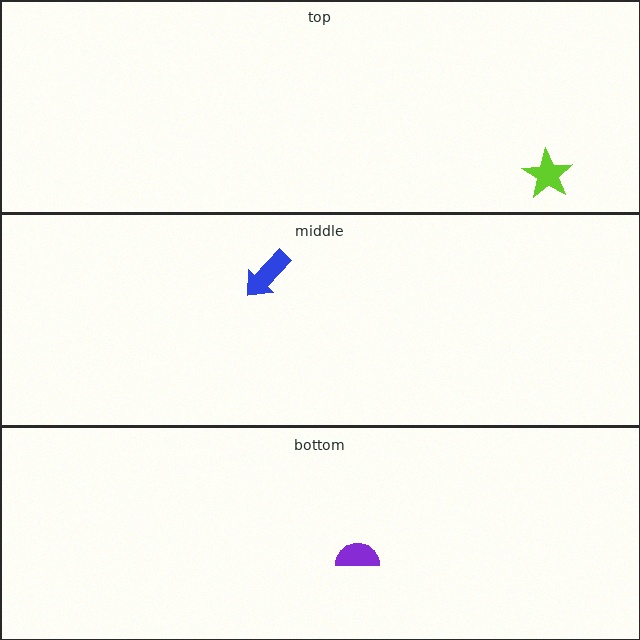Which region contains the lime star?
The top region.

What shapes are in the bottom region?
The purple semicircle.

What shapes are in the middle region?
The blue arrow.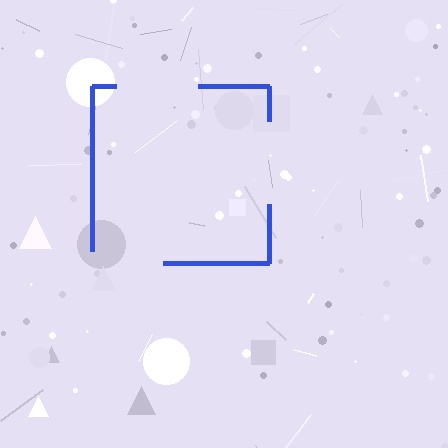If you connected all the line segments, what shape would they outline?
They would outline a square.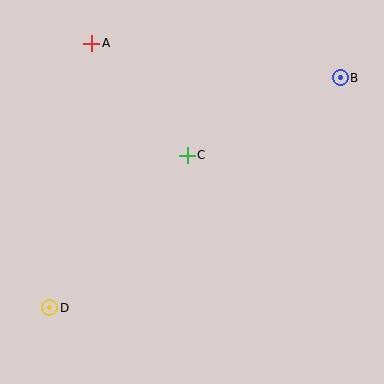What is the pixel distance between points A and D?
The distance between A and D is 268 pixels.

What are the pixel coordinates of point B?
Point B is at (340, 78).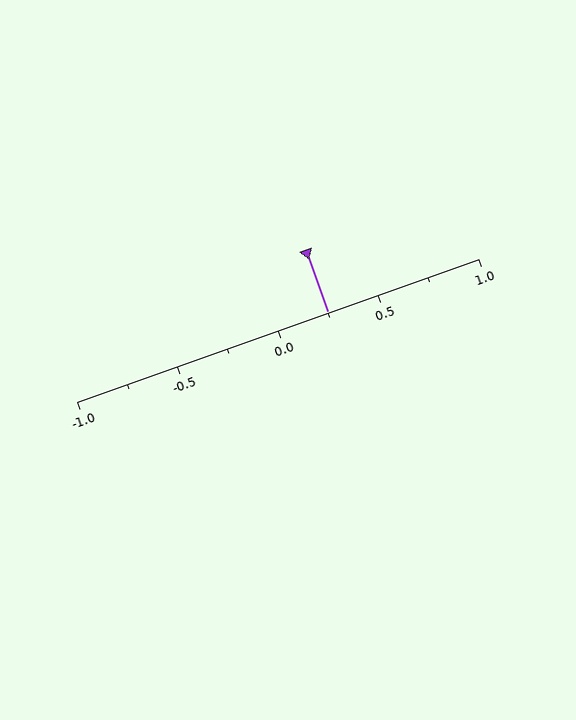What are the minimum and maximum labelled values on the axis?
The axis runs from -1.0 to 1.0.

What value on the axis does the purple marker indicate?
The marker indicates approximately 0.25.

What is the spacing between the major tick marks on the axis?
The major ticks are spaced 0.5 apart.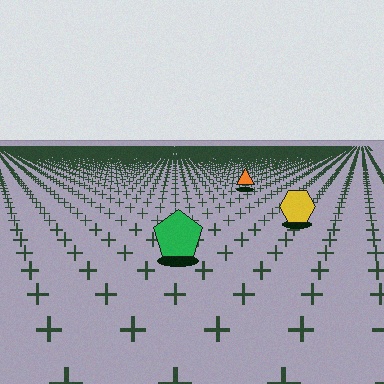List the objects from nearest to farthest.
From nearest to farthest: the green pentagon, the yellow hexagon, the orange triangle.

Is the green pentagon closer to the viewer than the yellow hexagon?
Yes. The green pentagon is closer — you can tell from the texture gradient: the ground texture is coarser near it.